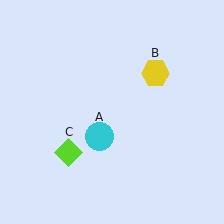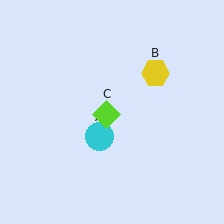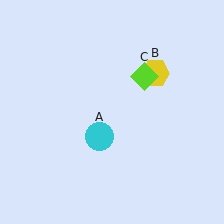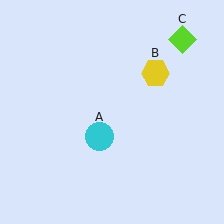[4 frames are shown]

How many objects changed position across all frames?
1 object changed position: lime diamond (object C).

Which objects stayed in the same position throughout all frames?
Cyan circle (object A) and yellow hexagon (object B) remained stationary.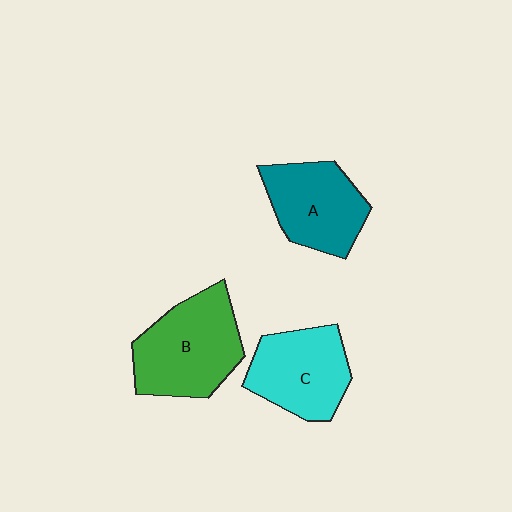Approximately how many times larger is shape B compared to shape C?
Approximately 1.2 times.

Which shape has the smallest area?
Shape A (teal).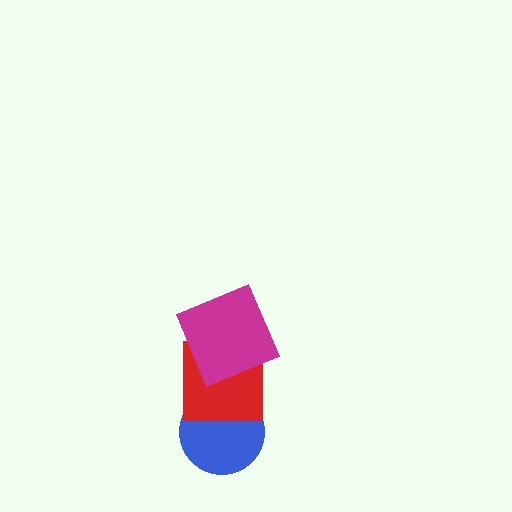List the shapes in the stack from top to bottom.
From top to bottom: the magenta square, the red square, the blue circle.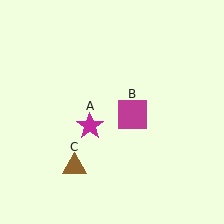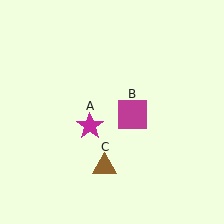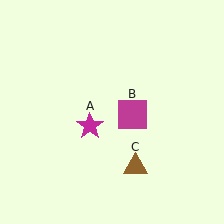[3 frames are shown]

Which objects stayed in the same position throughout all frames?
Magenta star (object A) and magenta square (object B) remained stationary.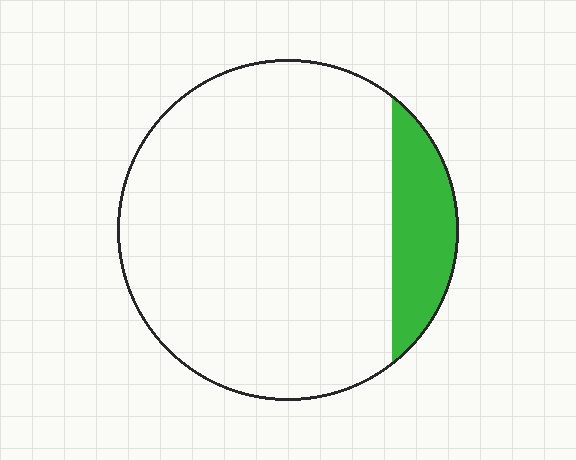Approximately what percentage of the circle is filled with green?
Approximately 15%.